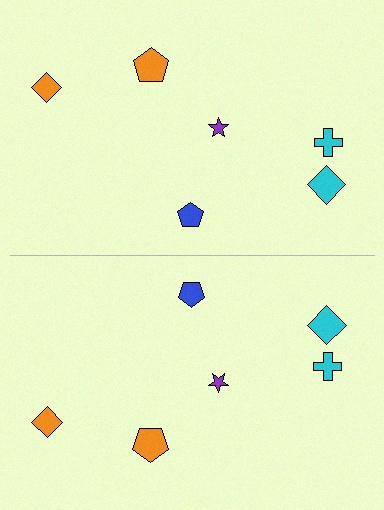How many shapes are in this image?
There are 12 shapes in this image.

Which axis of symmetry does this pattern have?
The pattern has a horizontal axis of symmetry running through the center of the image.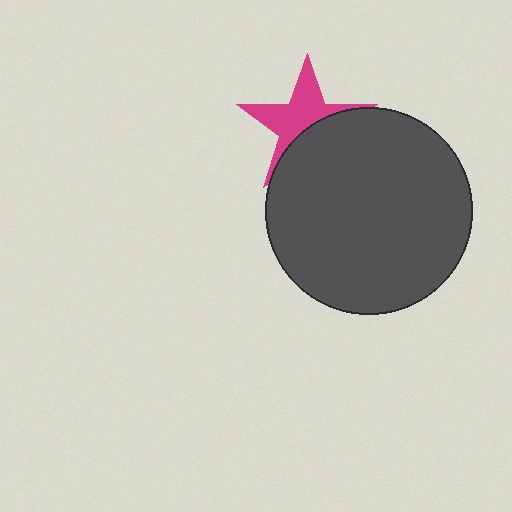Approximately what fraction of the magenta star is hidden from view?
Roughly 46% of the magenta star is hidden behind the dark gray circle.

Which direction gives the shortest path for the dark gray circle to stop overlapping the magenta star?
Moving down gives the shortest separation.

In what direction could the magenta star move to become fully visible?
The magenta star could move up. That would shift it out from behind the dark gray circle entirely.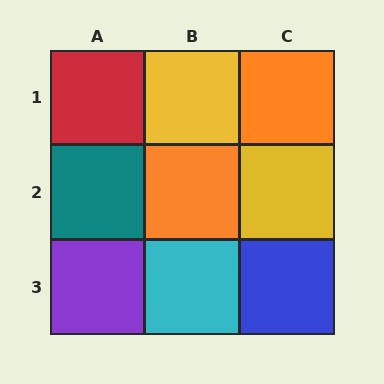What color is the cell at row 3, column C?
Blue.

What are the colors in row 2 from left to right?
Teal, orange, yellow.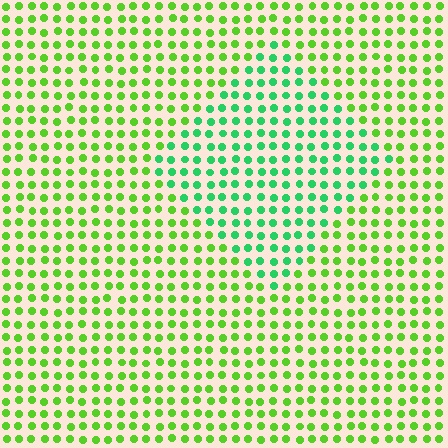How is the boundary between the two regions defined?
The boundary is defined purely by a slight shift in hue (about 38 degrees). Spacing, size, and orientation are identical on both sides.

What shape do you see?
I see a diamond.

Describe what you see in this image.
The image is filled with small lime elements in a uniform arrangement. A diamond-shaped region is visible where the elements are tinted to a slightly different hue, forming a subtle color boundary.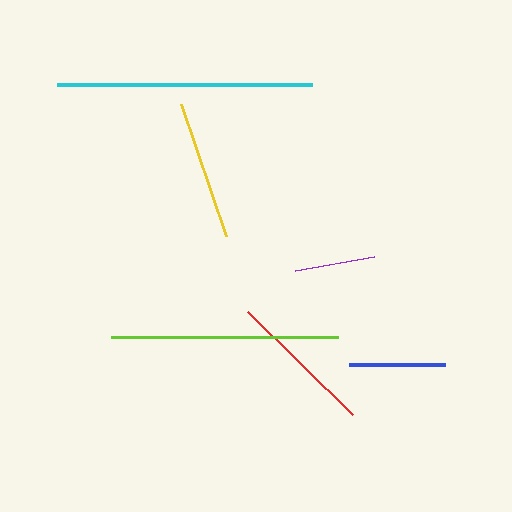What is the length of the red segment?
The red segment is approximately 148 pixels long.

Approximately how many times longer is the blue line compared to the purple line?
The blue line is approximately 1.2 times the length of the purple line.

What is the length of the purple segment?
The purple segment is approximately 80 pixels long.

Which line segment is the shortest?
The purple line is the shortest at approximately 80 pixels.